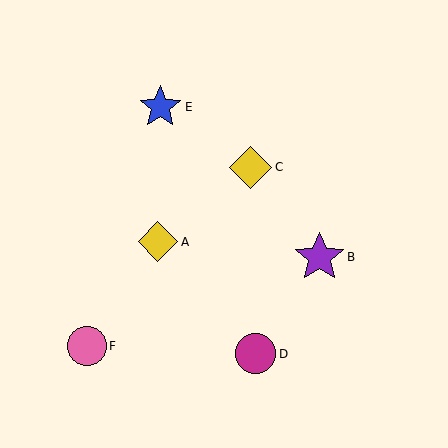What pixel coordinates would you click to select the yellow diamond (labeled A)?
Click at (158, 242) to select the yellow diamond A.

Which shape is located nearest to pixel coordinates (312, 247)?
The purple star (labeled B) at (319, 257) is nearest to that location.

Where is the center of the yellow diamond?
The center of the yellow diamond is at (158, 242).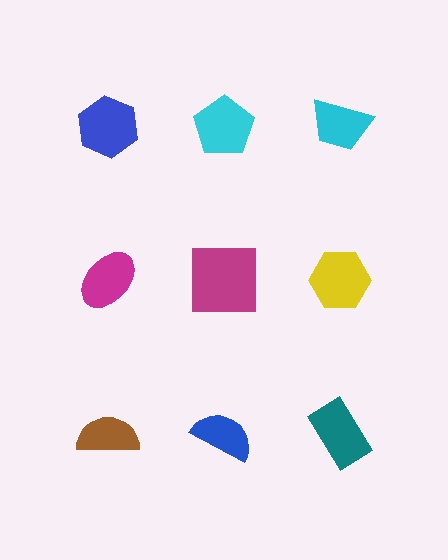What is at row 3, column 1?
A brown semicircle.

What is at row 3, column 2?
A blue semicircle.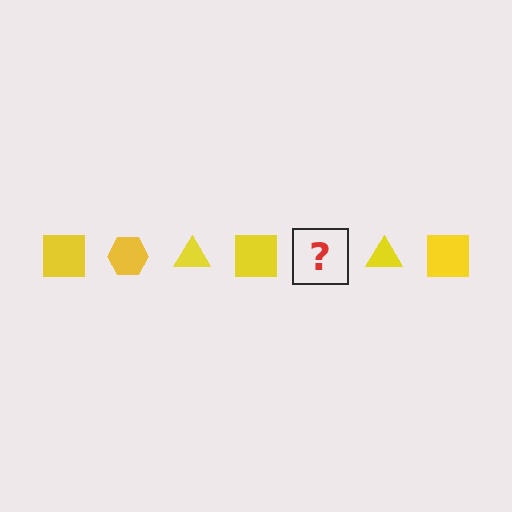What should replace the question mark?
The question mark should be replaced with a yellow hexagon.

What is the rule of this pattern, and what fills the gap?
The rule is that the pattern cycles through square, hexagon, triangle shapes in yellow. The gap should be filled with a yellow hexagon.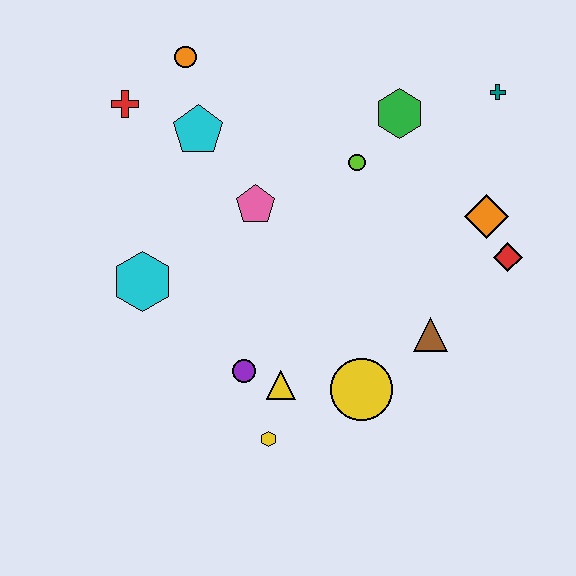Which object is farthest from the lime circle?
The yellow hexagon is farthest from the lime circle.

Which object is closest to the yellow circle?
The yellow triangle is closest to the yellow circle.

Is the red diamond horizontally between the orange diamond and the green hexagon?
No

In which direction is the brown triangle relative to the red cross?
The brown triangle is to the right of the red cross.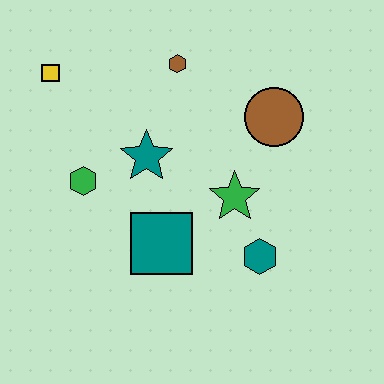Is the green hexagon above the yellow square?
No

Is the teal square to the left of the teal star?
No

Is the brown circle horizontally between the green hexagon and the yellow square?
No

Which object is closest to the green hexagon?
The teal star is closest to the green hexagon.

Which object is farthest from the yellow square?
The teal hexagon is farthest from the yellow square.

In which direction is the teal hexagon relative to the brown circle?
The teal hexagon is below the brown circle.